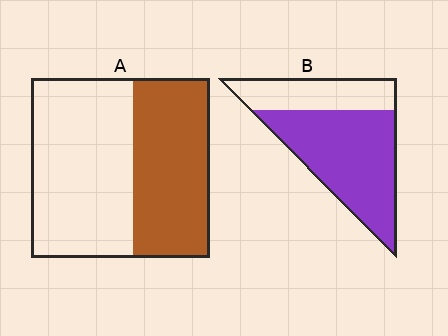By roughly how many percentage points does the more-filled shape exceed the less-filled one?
By roughly 25 percentage points (B over A).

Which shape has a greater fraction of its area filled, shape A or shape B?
Shape B.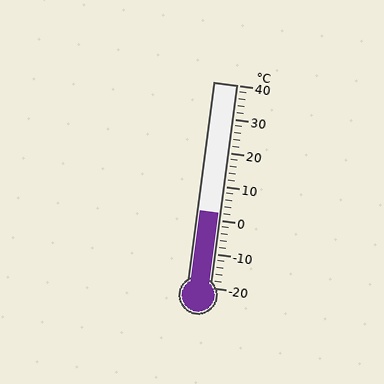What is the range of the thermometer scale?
The thermometer scale ranges from -20°C to 40°C.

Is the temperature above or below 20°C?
The temperature is below 20°C.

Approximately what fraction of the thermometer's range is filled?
The thermometer is filled to approximately 35% of its range.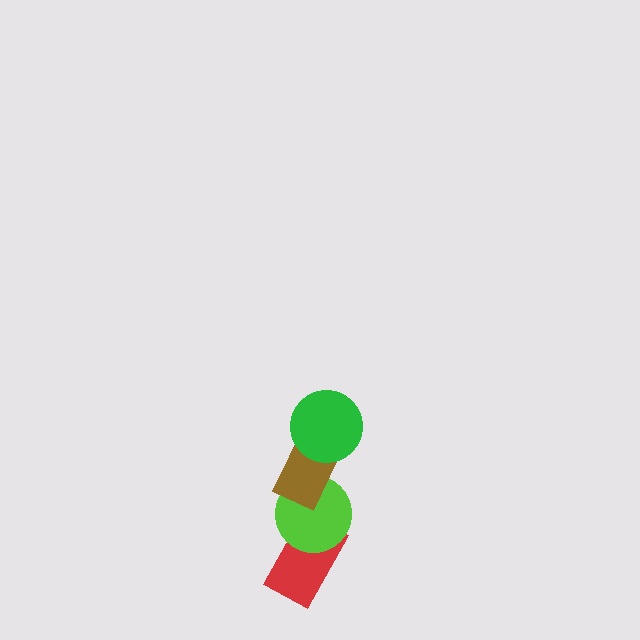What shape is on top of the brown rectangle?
The green circle is on top of the brown rectangle.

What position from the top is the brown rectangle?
The brown rectangle is 2nd from the top.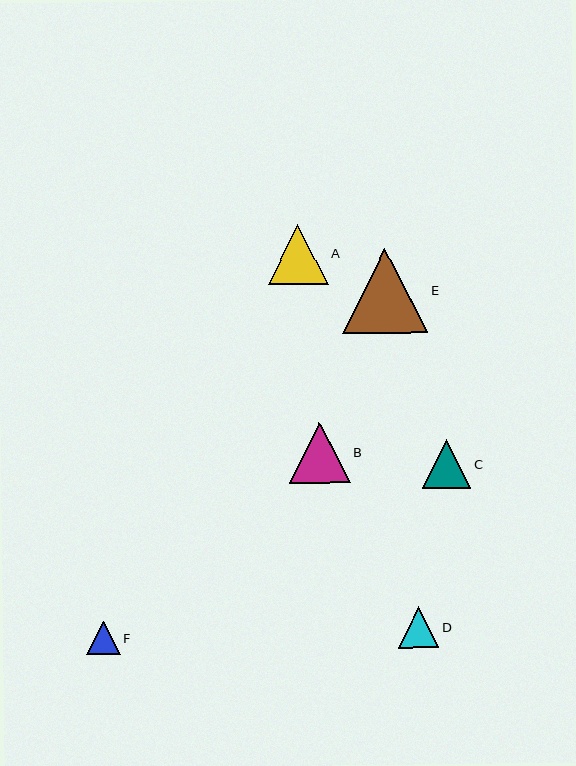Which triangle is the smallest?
Triangle F is the smallest with a size of approximately 34 pixels.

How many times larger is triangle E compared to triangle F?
Triangle E is approximately 2.5 times the size of triangle F.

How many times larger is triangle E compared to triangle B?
Triangle E is approximately 1.4 times the size of triangle B.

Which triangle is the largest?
Triangle E is the largest with a size of approximately 85 pixels.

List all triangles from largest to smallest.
From largest to smallest: E, B, A, C, D, F.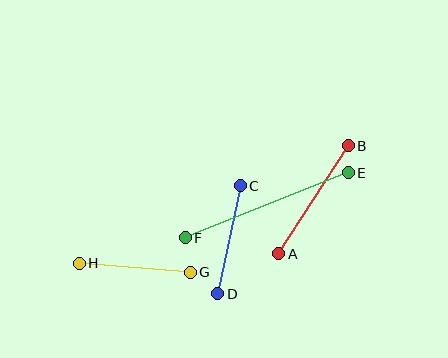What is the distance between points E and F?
The distance is approximately 176 pixels.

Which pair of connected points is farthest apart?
Points E and F are farthest apart.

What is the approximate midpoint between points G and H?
The midpoint is at approximately (135, 268) pixels.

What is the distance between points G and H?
The distance is approximately 111 pixels.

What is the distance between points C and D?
The distance is approximately 110 pixels.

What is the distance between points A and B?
The distance is approximately 129 pixels.